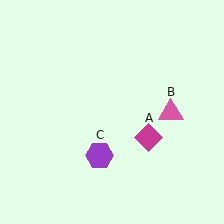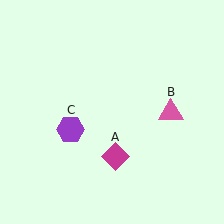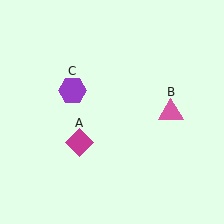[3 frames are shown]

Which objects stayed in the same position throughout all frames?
Pink triangle (object B) remained stationary.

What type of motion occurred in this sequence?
The magenta diamond (object A), purple hexagon (object C) rotated clockwise around the center of the scene.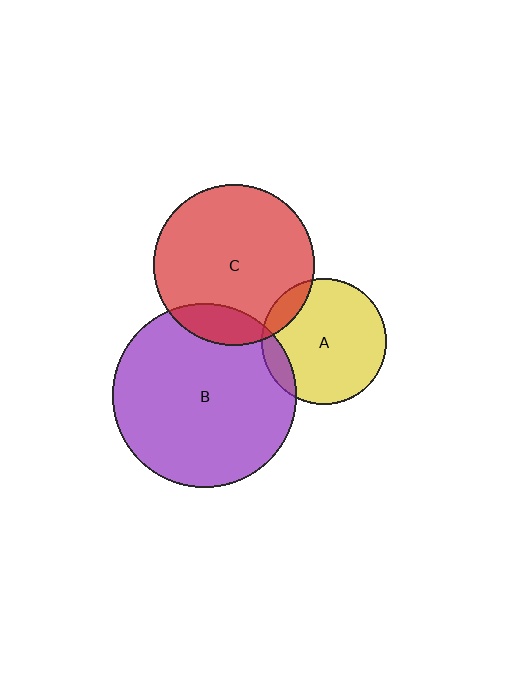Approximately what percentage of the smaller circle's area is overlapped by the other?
Approximately 10%.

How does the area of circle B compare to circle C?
Approximately 1.3 times.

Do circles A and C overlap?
Yes.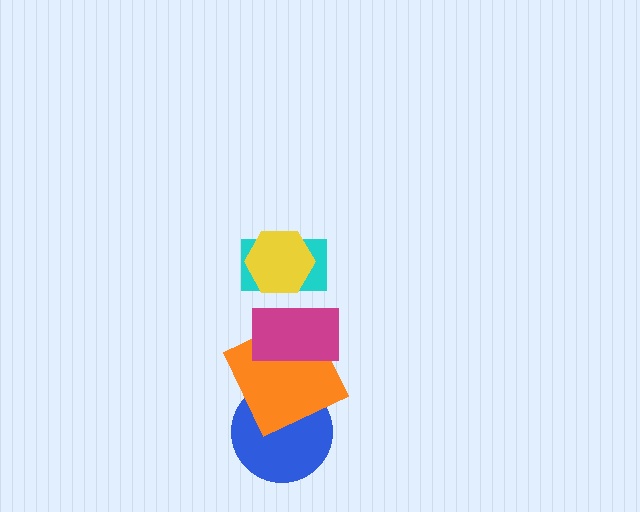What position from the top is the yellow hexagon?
The yellow hexagon is 1st from the top.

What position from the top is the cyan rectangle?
The cyan rectangle is 2nd from the top.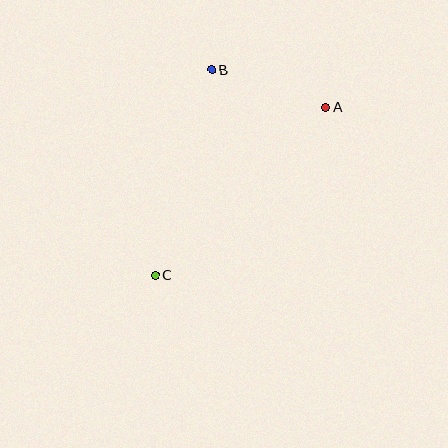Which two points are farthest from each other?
Points A and C are farthest from each other.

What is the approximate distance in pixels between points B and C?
The distance between B and C is approximately 213 pixels.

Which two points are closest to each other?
Points A and B are closest to each other.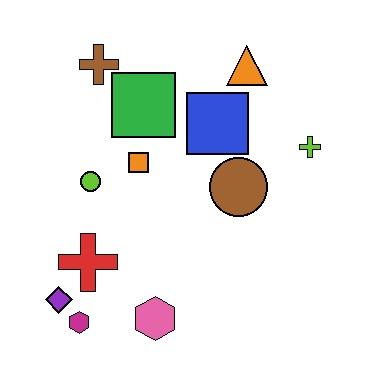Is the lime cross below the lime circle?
No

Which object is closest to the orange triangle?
The blue square is closest to the orange triangle.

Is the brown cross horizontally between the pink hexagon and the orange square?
No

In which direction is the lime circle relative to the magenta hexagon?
The lime circle is above the magenta hexagon.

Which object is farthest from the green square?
The magenta hexagon is farthest from the green square.